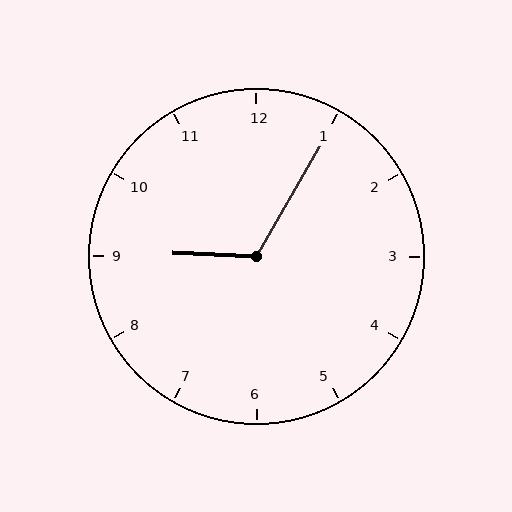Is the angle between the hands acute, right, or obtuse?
It is obtuse.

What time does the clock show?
9:05.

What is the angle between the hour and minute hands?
Approximately 118 degrees.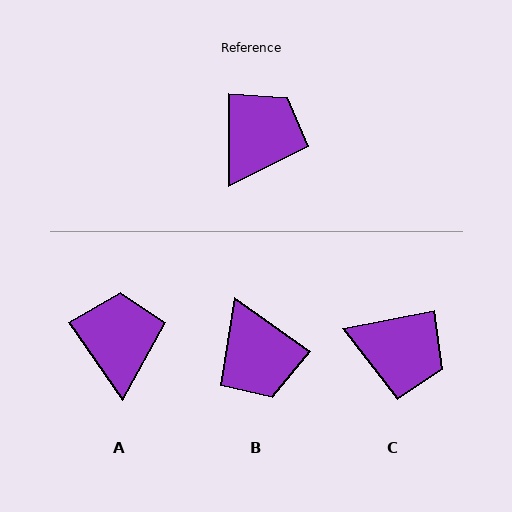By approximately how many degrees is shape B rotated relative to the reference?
Approximately 125 degrees clockwise.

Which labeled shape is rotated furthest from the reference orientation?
B, about 125 degrees away.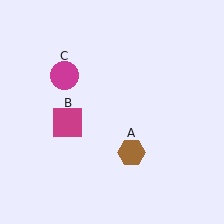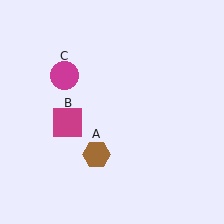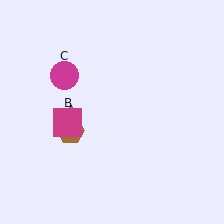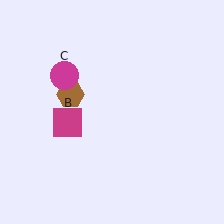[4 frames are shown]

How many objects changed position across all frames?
1 object changed position: brown hexagon (object A).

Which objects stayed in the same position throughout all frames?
Magenta square (object B) and magenta circle (object C) remained stationary.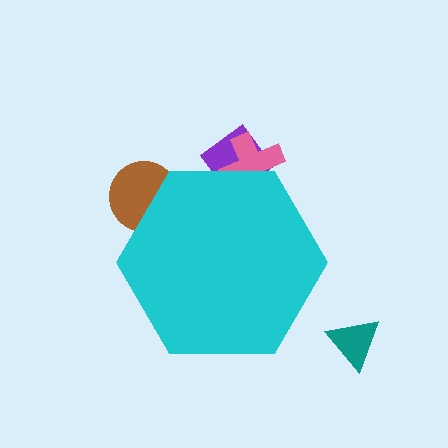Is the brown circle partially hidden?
Yes, the brown circle is partially hidden behind the cyan hexagon.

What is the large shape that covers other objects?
A cyan hexagon.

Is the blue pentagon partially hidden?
Yes, the blue pentagon is partially hidden behind the cyan hexagon.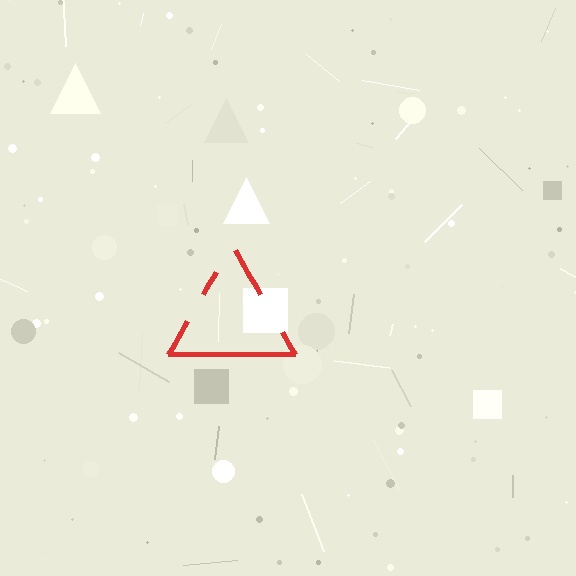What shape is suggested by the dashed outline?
The dashed outline suggests a triangle.